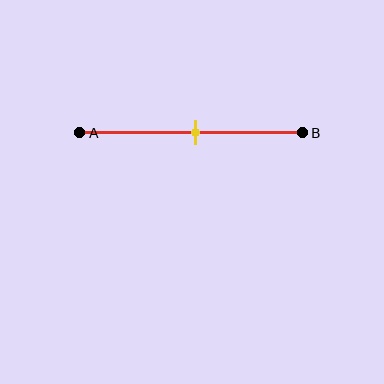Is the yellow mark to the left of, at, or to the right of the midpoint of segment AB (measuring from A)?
The yellow mark is approximately at the midpoint of segment AB.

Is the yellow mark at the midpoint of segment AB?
Yes, the mark is approximately at the midpoint.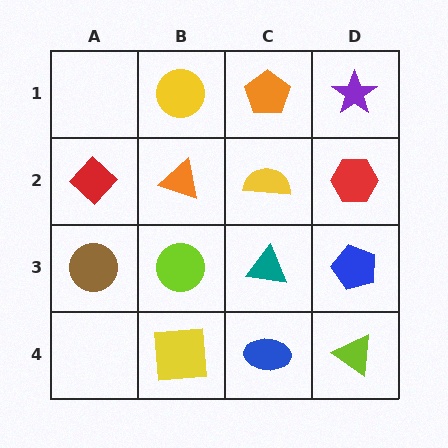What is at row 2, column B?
An orange triangle.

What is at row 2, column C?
A yellow semicircle.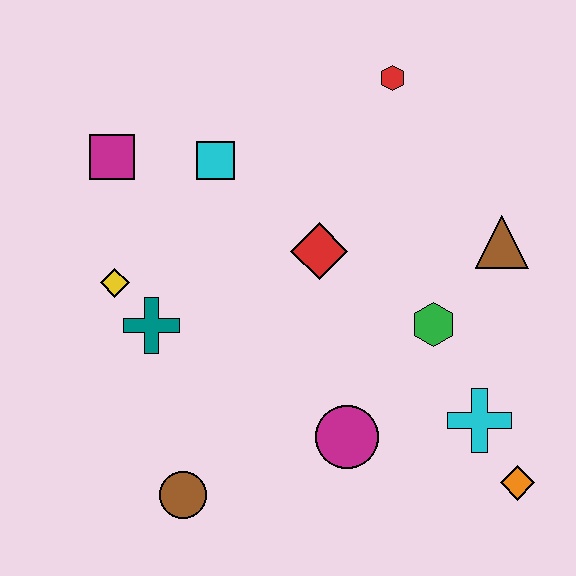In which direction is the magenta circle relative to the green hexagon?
The magenta circle is below the green hexagon.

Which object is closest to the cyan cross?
The orange diamond is closest to the cyan cross.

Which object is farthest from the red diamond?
The orange diamond is farthest from the red diamond.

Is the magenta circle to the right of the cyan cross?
No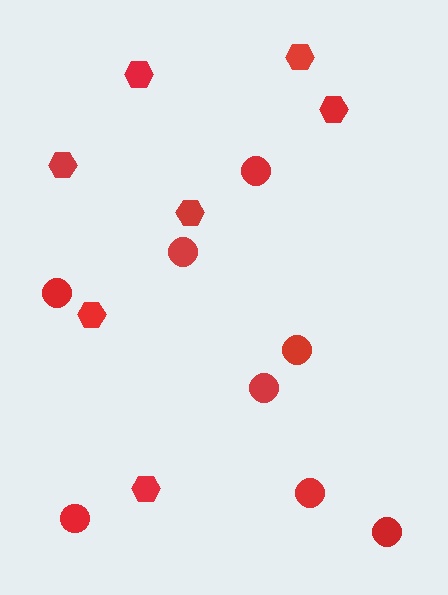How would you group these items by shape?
There are 2 groups: one group of circles (8) and one group of hexagons (7).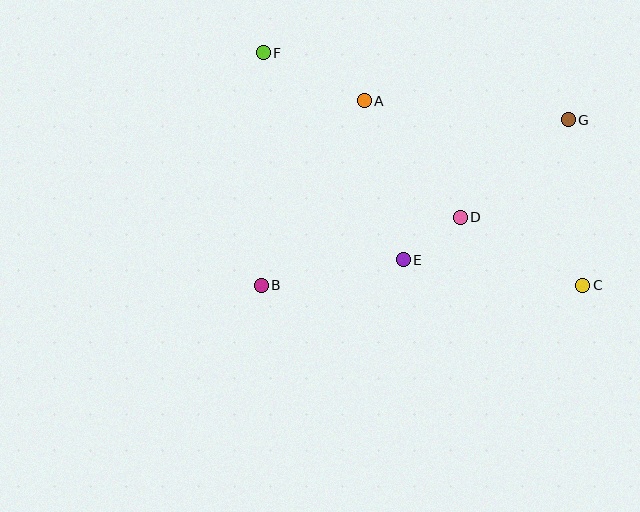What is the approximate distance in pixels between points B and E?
The distance between B and E is approximately 144 pixels.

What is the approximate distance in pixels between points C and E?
The distance between C and E is approximately 182 pixels.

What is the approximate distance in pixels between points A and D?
The distance between A and D is approximately 151 pixels.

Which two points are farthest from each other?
Points C and F are farthest from each other.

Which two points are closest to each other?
Points D and E are closest to each other.